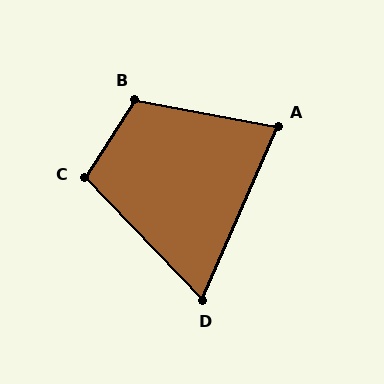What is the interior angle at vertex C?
Approximately 103 degrees (obtuse).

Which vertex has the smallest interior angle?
D, at approximately 68 degrees.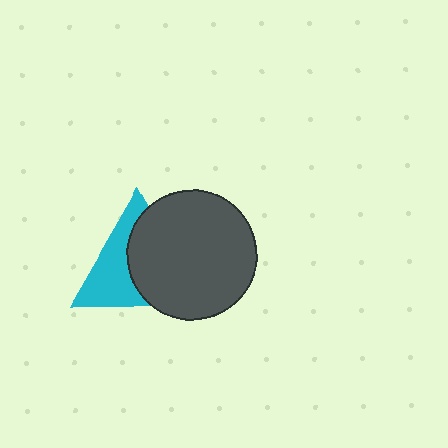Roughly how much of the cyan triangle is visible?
About half of it is visible (roughly 46%).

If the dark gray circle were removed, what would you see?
You would see the complete cyan triangle.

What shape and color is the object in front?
The object in front is a dark gray circle.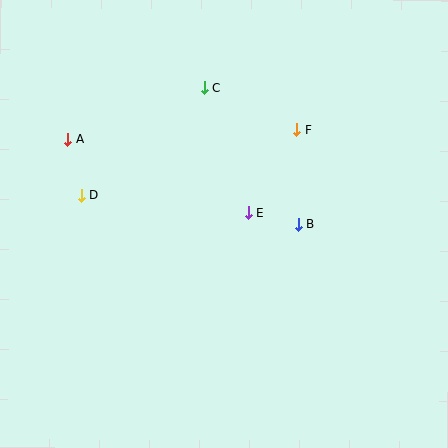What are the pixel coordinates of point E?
Point E is at (248, 213).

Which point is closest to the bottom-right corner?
Point B is closest to the bottom-right corner.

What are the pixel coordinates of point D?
Point D is at (81, 195).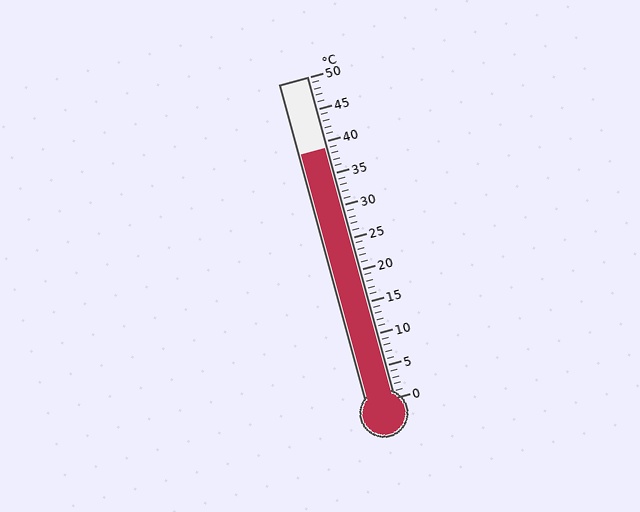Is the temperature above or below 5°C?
The temperature is above 5°C.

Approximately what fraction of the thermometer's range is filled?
The thermometer is filled to approximately 80% of its range.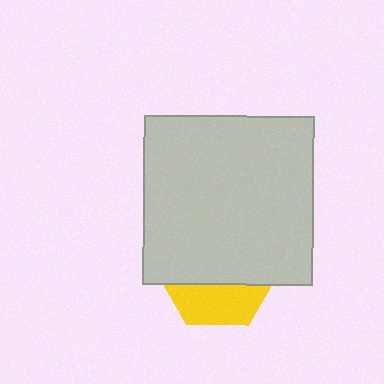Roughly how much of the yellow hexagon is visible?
A small part of it is visible (roughly 33%).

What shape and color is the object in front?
The object in front is a light gray square.